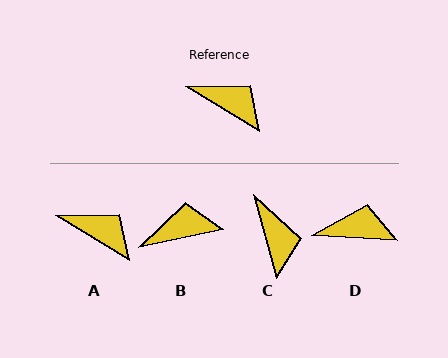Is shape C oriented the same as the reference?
No, it is off by about 43 degrees.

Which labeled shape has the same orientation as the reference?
A.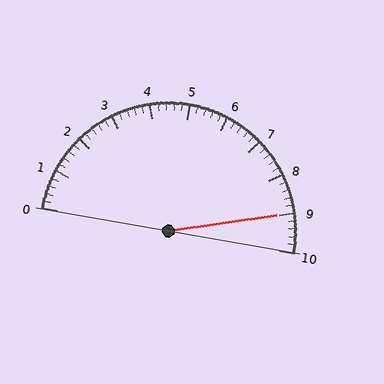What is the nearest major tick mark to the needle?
The nearest major tick mark is 9.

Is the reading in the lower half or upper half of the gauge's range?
The reading is in the upper half of the range (0 to 10).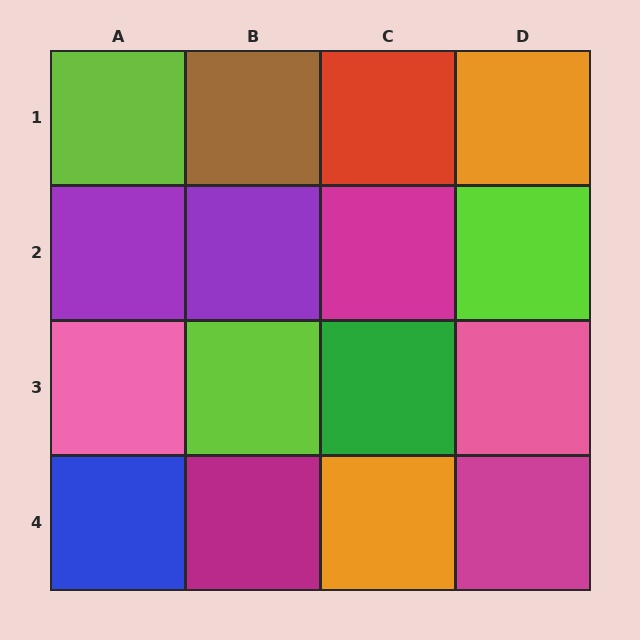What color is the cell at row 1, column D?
Orange.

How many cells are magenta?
3 cells are magenta.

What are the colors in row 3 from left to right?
Pink, lime, green, pink.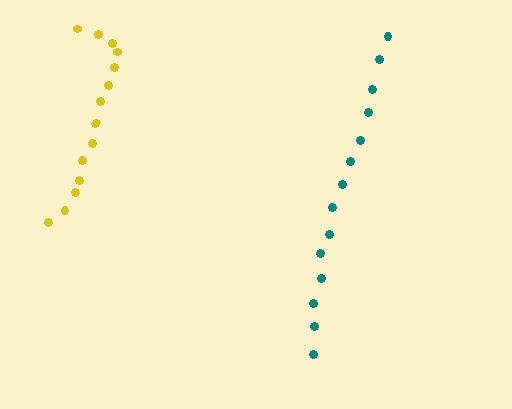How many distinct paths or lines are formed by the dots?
There are 2 distinct paths.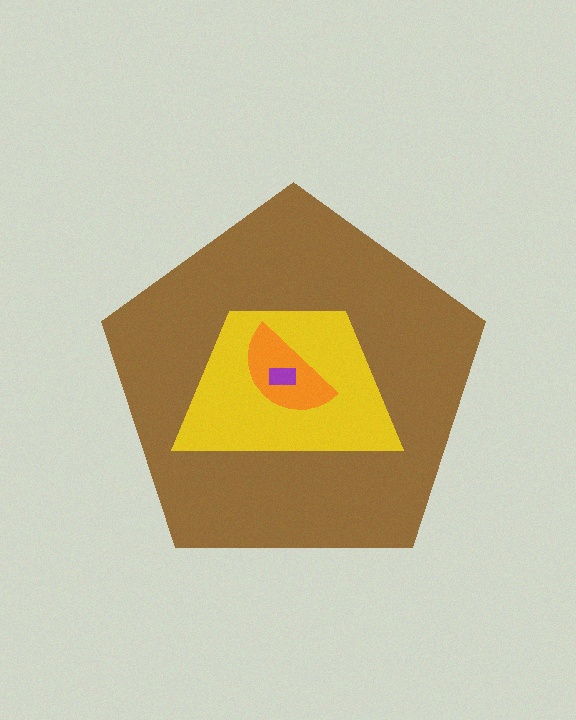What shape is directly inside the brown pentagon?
The yellow trapezoid.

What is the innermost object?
The purple rectangle.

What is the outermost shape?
The brown pentagon.